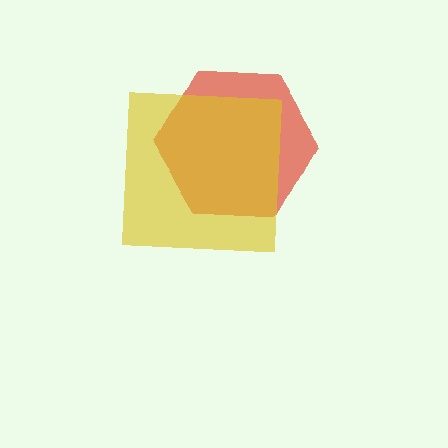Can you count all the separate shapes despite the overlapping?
Yes, there are 2 separate shapes.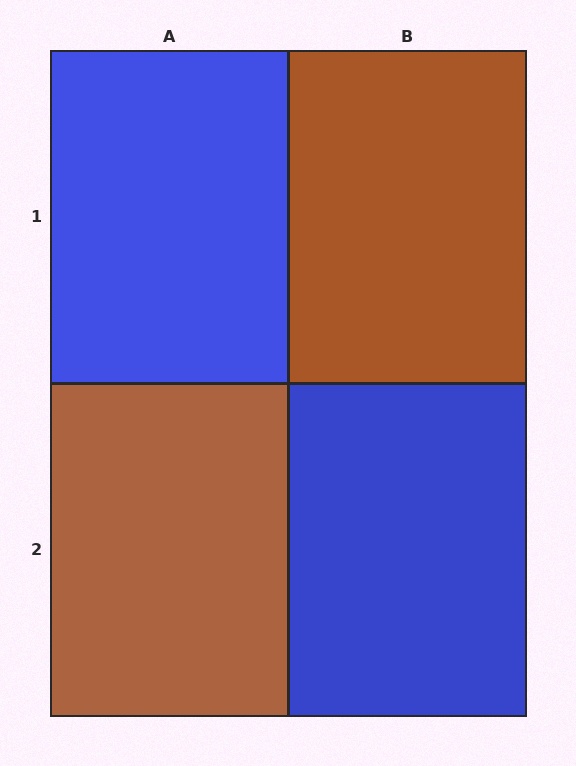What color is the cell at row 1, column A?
Blue.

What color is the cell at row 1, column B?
Brown.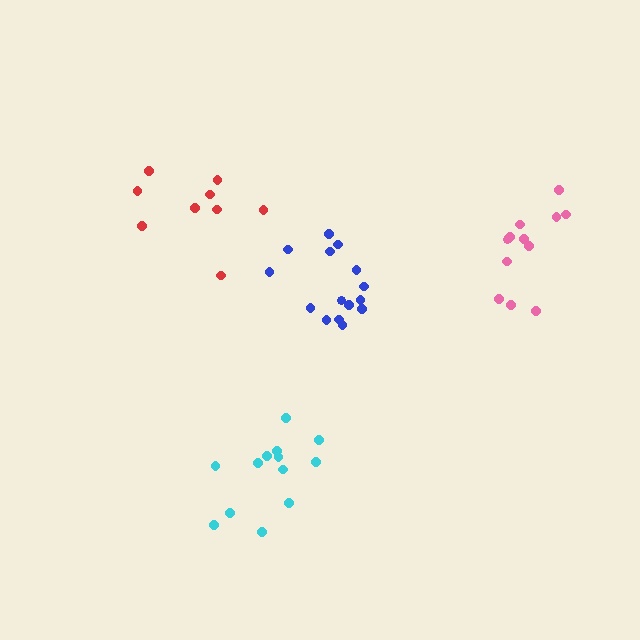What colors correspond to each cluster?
The clusters are colored: red, pink, cyan, blue.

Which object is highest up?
The red cluster is topmost.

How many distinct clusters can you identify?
There are 4 distinct clusters.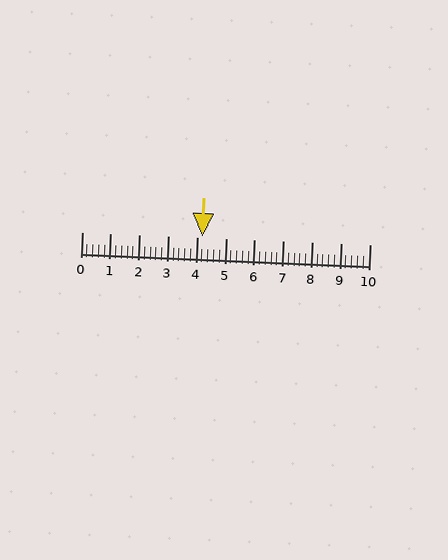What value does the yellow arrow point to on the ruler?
The yellow arrow points to approximately 4.2.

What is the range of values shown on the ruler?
The ruler shows values from 0 to 10.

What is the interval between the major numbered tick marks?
The major tick marks are spaced 1 units apart.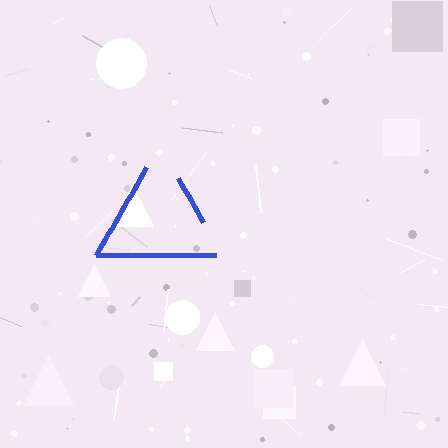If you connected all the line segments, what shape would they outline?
They would outline a triangle.